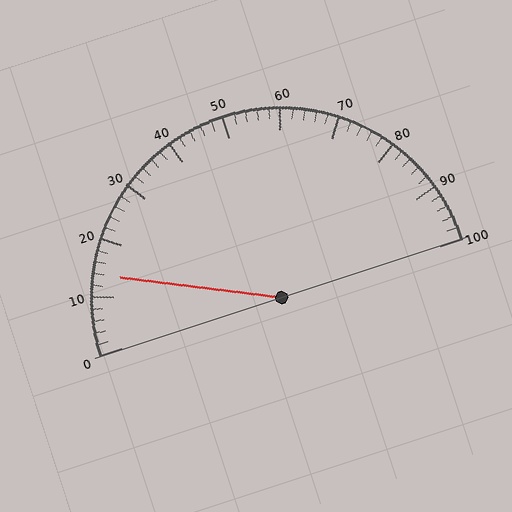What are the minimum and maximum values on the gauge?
The gauge ranges from 0 to 100.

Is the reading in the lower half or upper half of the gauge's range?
The reading is in the lower half of the range (0 to 100).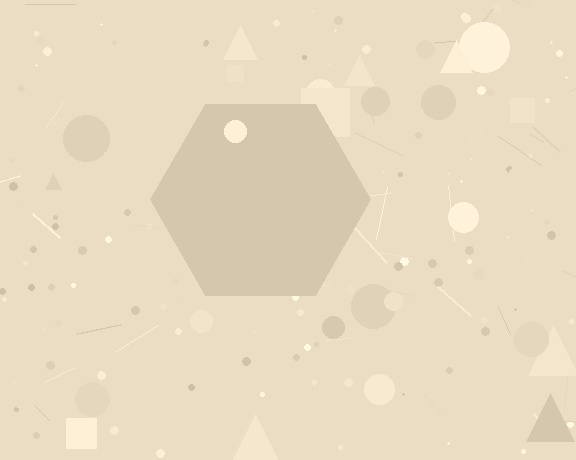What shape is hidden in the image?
A hexagon is hidden in the image.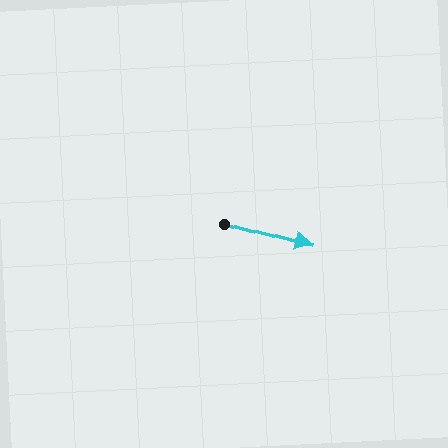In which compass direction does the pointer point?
East.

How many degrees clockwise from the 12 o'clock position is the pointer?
Approximately 106 degrees.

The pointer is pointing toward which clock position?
Roughly 4 o'clock.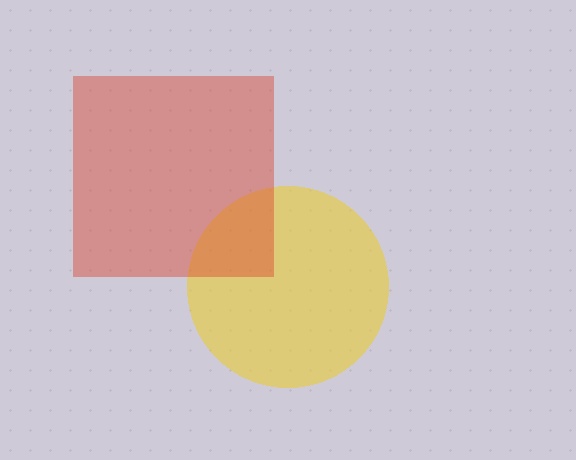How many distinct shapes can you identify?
There are 2 distinct shapes: a yellow circle, a red square.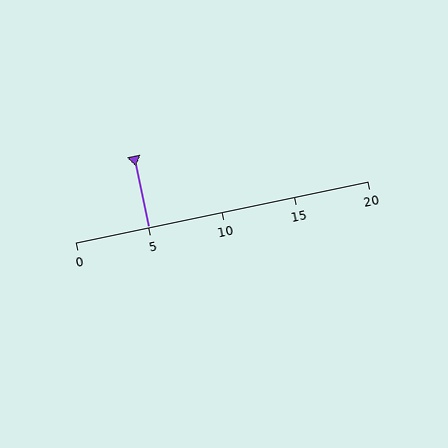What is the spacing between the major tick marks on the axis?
The major ticks are spaced 5 apart.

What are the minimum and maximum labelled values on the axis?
The axis runs from 0 to 20.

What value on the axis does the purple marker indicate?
The marker indicates approximately 5.